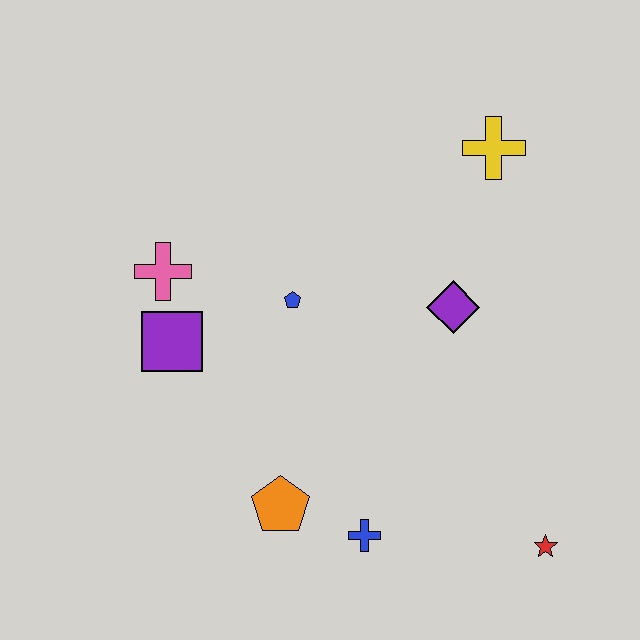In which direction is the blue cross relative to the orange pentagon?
The blue cross is to the right of the orange pentagon.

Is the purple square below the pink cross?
Yes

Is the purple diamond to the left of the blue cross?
No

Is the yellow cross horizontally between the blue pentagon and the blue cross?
No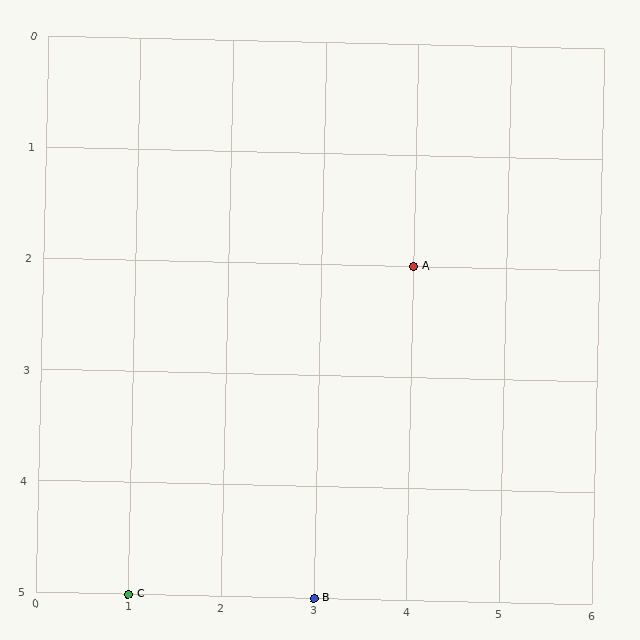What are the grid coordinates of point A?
Point A is at grid coordinates (4, 2).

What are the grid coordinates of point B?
Point B is at grid coordinates (3, 5).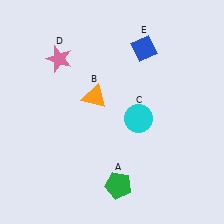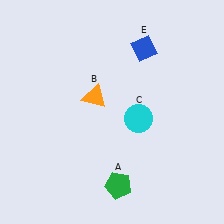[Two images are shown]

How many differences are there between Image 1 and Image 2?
There is 1 difference between the two images.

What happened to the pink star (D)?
The pink star (D) was removed in Image 2. It was in the top-left area of Image 1.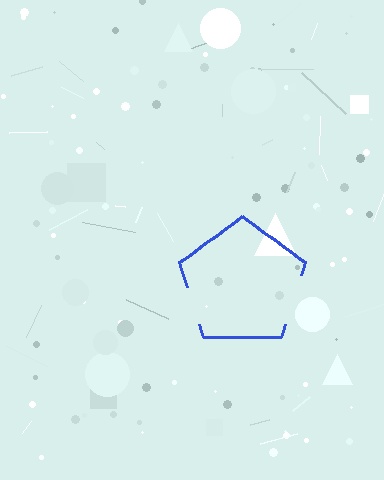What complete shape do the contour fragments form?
The contour fragments form a pentagon.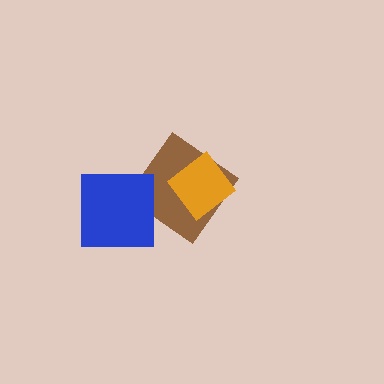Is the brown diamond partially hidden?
Yes, it is partially covered by another shape.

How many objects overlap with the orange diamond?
1 object overlaps with the orange diamond.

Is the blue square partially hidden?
No, no other shape covers it.